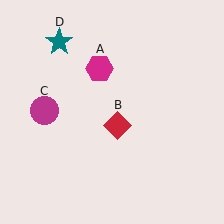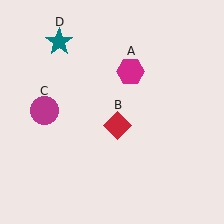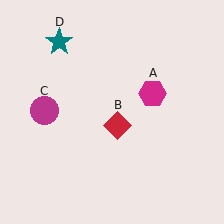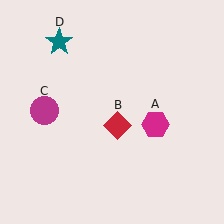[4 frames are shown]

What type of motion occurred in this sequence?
The magenta hexagon (object A) rotated clockwise around the center of the scene.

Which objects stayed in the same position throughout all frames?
Red diamond (object B) and magenta circle (object C) and teal star (object D) remained stationary.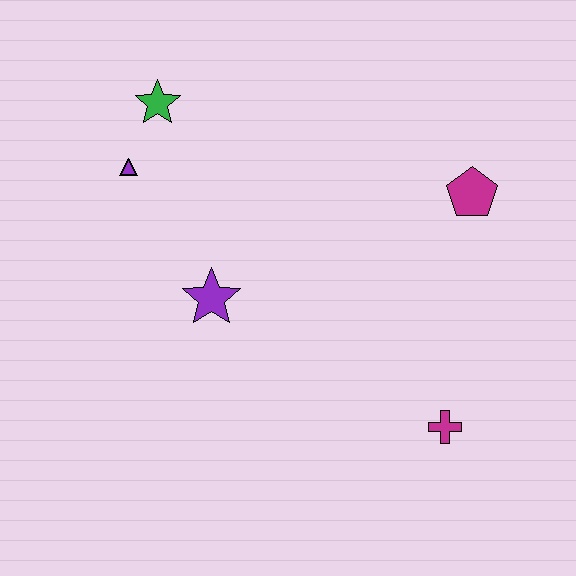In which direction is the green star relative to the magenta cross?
The green star is above the magenta cross.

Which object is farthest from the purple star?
The magenta pentagon is farthest from the purple star.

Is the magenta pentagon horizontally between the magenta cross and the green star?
No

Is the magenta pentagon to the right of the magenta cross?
Yes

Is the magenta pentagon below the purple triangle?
Yes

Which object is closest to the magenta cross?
The magenta pentagon is closest to the magenta cross.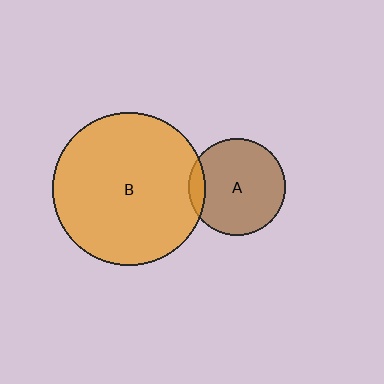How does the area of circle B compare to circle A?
Approximately 2.5 times.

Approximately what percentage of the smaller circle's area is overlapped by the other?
Approximately 10%.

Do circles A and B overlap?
Yes.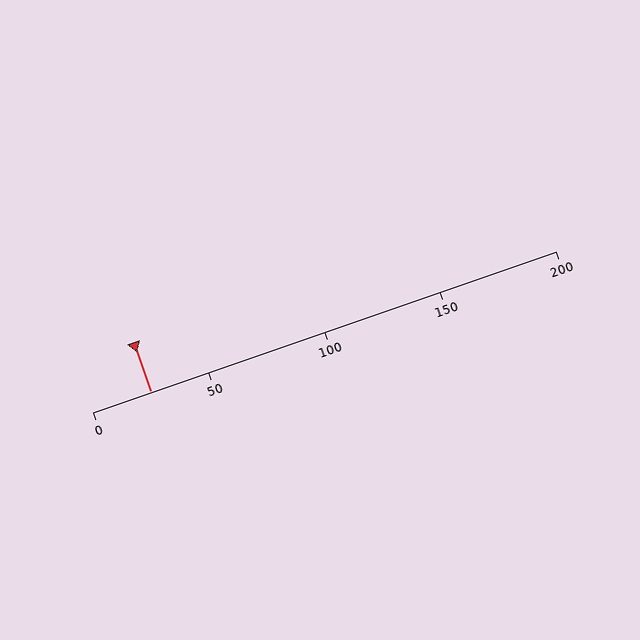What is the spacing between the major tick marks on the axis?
The major ticks are spaced 50 apart.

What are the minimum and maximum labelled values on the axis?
The axis runs from 0 to 200.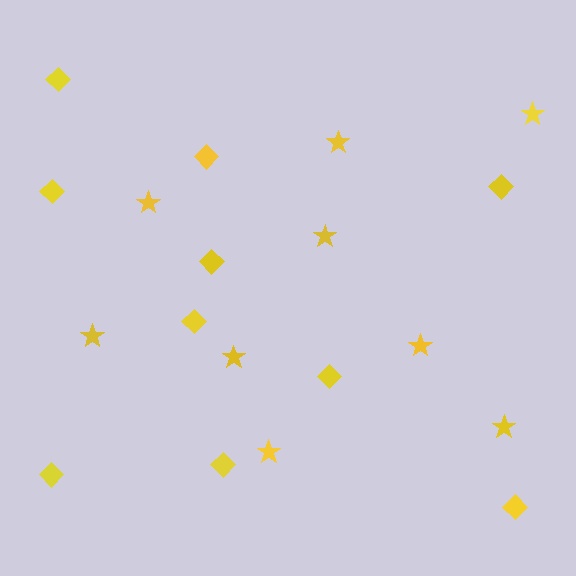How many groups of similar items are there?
There are 2 groups: one group of stars (9) and one group of diamonds (10).